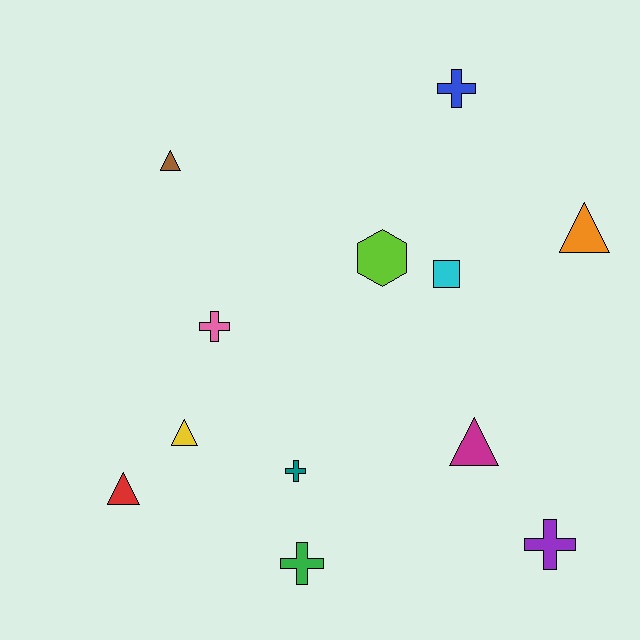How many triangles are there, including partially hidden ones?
There are 5 triangles.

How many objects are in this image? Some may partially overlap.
There are 12 objects.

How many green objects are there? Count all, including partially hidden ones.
There is 1 green object.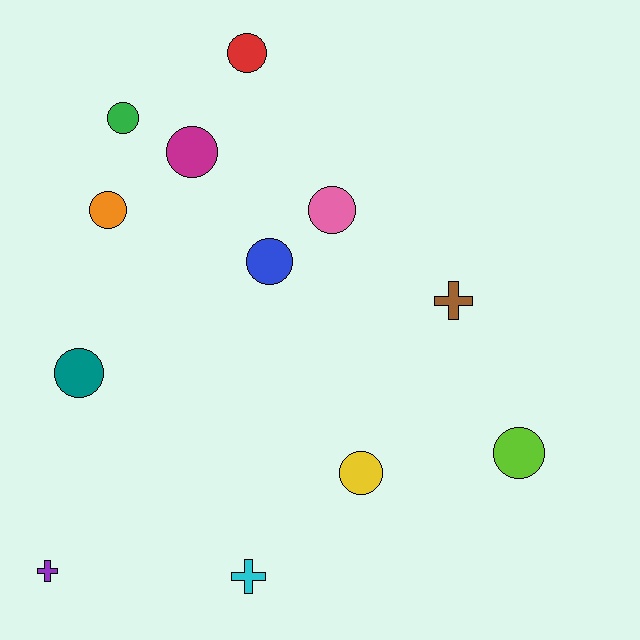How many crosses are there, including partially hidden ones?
There are 3 crosses.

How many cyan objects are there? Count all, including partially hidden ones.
There is 1 cyan object.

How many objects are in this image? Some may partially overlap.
There are 12 objects.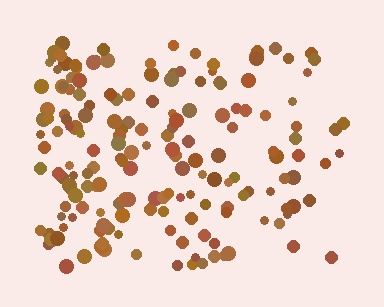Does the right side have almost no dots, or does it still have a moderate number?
Still a moderate number, just noticeably fewer than the left.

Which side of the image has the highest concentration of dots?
The left.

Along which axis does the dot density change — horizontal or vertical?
Horizontal.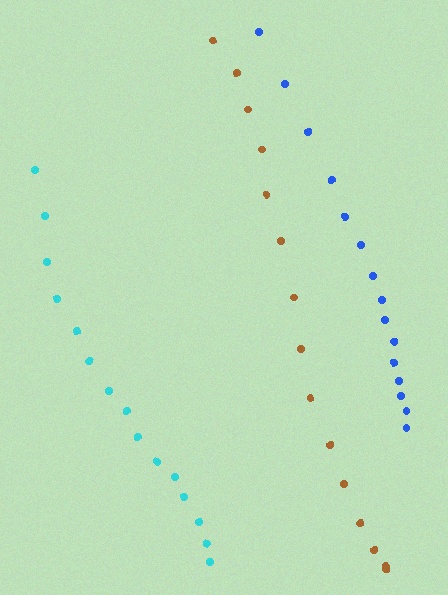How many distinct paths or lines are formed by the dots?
There are 3 distinct paths.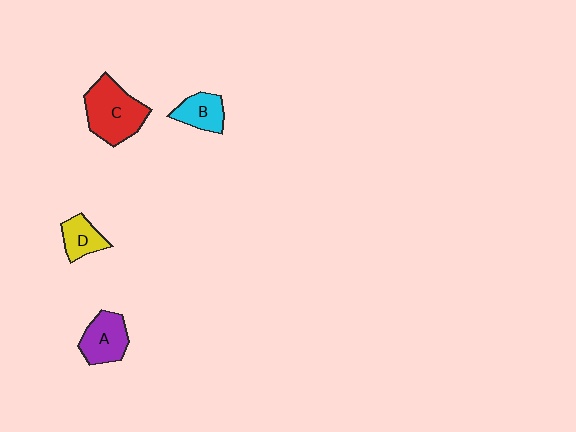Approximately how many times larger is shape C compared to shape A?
Approximately 1.4 times.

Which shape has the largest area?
Shape C (red).